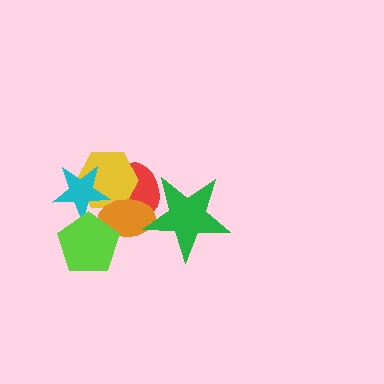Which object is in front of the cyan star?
The lime pentagon is in front of the cyan star.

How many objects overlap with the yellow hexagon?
3 objects overlap with the yellow hexagon.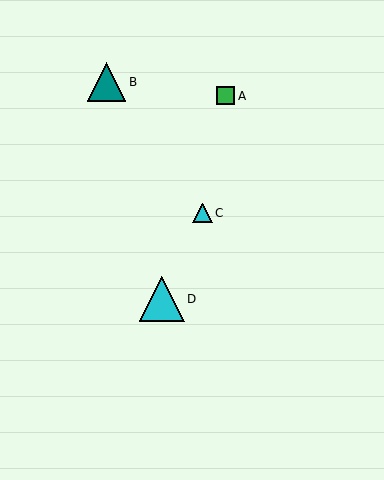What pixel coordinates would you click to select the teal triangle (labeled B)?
Click at (106, 82) to select the teal triangle B.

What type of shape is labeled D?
Shape D is a cyan triangle.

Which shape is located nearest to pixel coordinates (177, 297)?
The cyan triangle (labeled D) at (162, 299) is nearest to that location.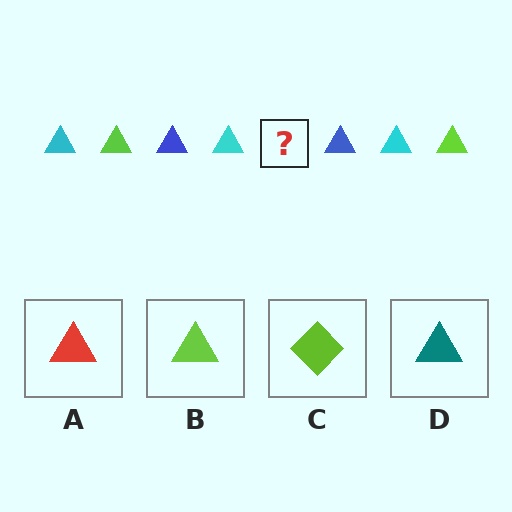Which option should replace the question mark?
Option B.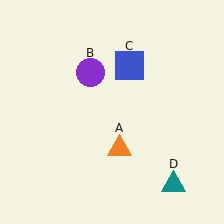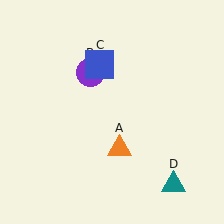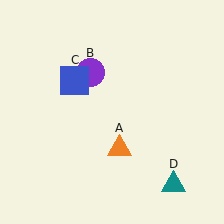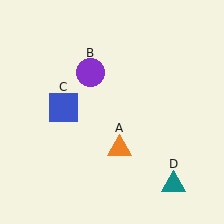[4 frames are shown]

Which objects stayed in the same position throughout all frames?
Orange triangle (object A) and purple circle (object B) and teal triangle (object D) remained stationary.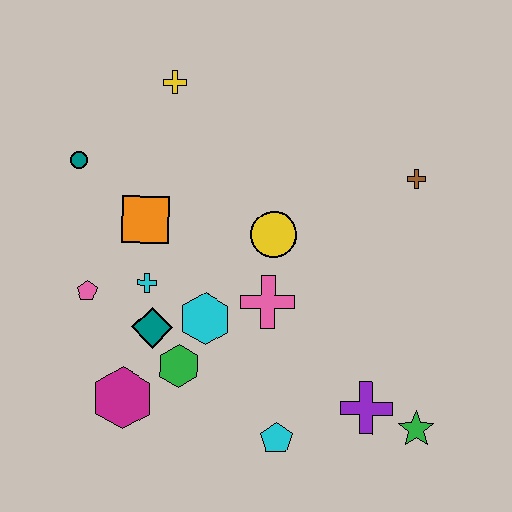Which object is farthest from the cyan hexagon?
The brown cross is farthest from the cyan hexagon.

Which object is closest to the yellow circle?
The pink cross is closest to the yellow circle.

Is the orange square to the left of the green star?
Yes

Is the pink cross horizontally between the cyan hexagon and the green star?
Yes